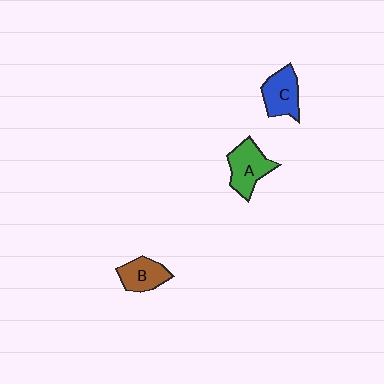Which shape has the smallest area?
Shape B (brown).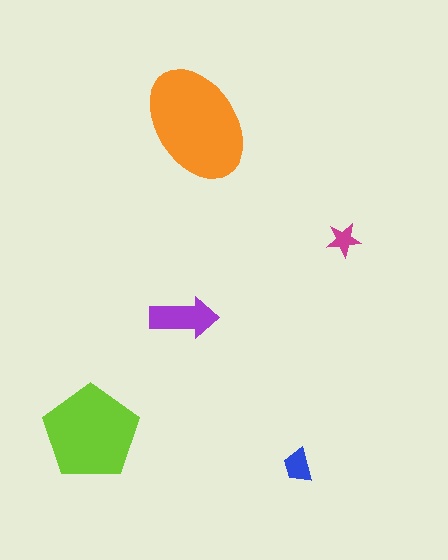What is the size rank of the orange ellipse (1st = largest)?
1st.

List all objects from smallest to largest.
The magenta star, the blue trapezoid, the purple arrow, the lime pentagon, the orange ellipse.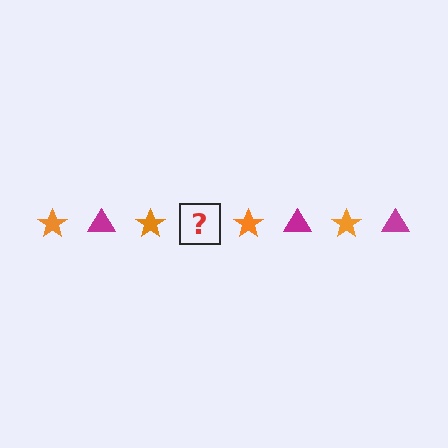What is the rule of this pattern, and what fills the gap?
The rule is that the pattern alternates between orange star and magenta triangle. The gap should be filled with a magenta triangle.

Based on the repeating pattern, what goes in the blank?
The blank should be a magenta triangle.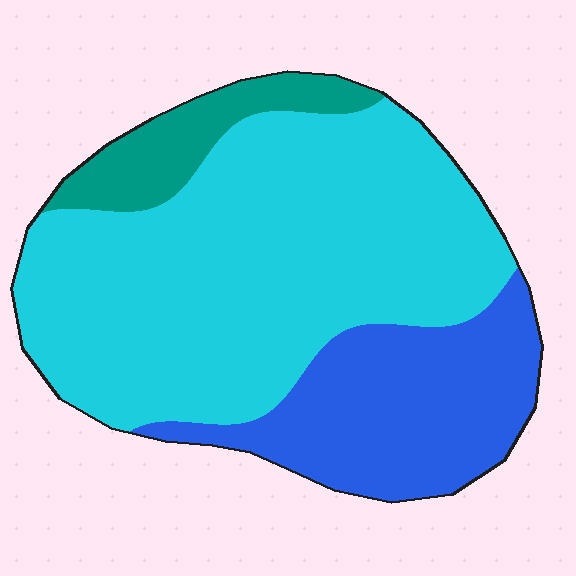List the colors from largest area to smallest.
From largest to smallest: cyan, blue, teal.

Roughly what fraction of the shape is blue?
Blue takes up about one quarter (1/4) of the shape.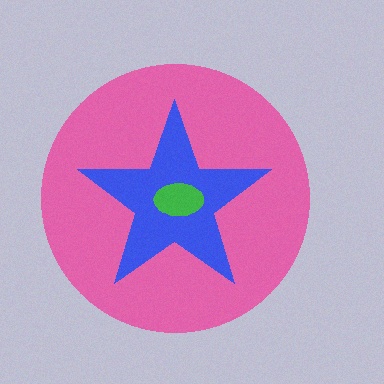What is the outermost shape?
The pink circle.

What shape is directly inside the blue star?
The green ellipse.